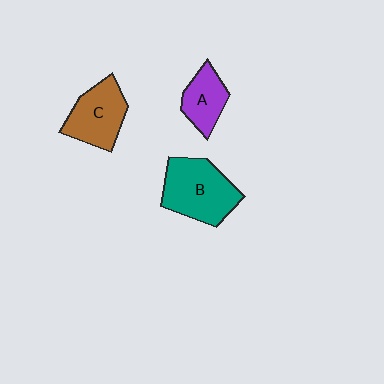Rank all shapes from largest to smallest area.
From largest to smallest: B (teal), C (brown), A (purple).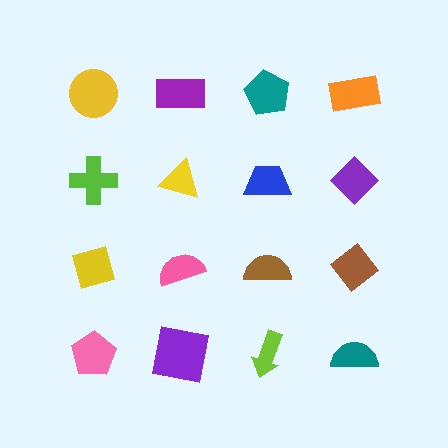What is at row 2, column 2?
A yellow triangle.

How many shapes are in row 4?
4 shapes.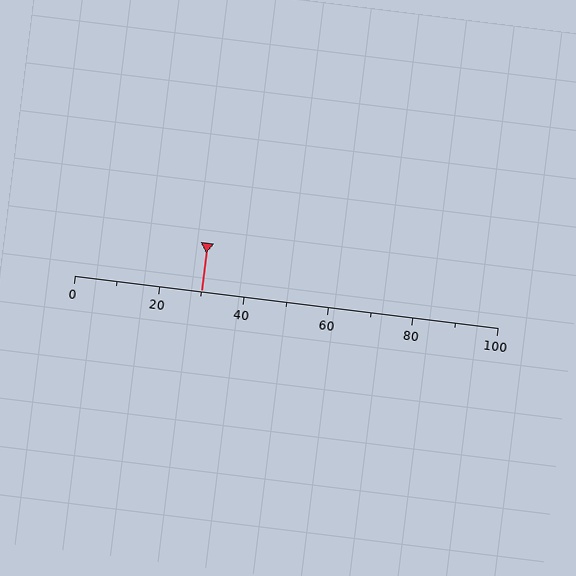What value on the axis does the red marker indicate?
The marker indicates approximately 30.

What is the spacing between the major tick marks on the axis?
The major ticks are spaced 20 apart.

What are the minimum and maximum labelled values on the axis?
The axis runs from 0 to 100.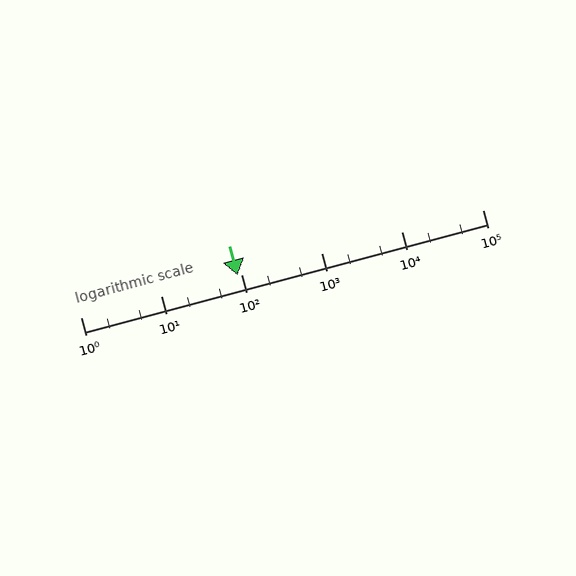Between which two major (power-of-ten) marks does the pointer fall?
The pointer is between 10 and 100.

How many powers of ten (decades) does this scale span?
The scale spans 5 decades, from 1 to 100000.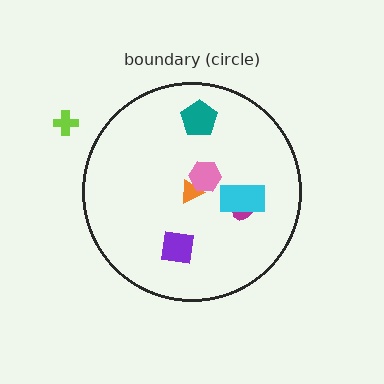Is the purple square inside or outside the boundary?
Inside.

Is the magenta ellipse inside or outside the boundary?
Inside.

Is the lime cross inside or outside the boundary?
Outside.